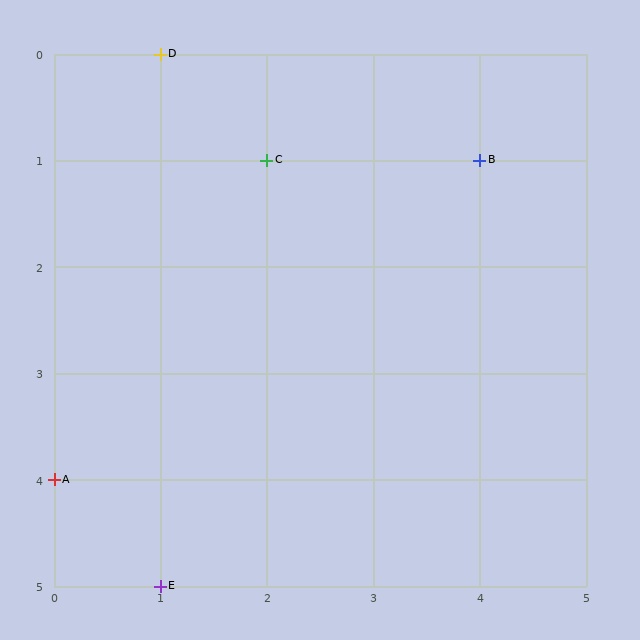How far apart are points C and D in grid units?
Points C and D are 1 column and 1 row apart (about 1.4 grid units diagonally).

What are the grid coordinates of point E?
Point E is at grid coordinates (1, 5).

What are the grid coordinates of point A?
Point A is at grid coordinates (0, 4).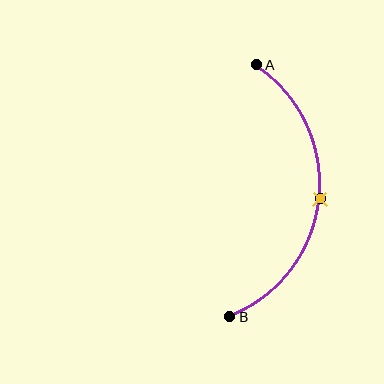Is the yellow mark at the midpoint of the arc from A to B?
Yes. The yellow mark lies on the arc at equal arc-length from both A and B — it is the arc midpoint.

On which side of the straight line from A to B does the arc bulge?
The arc bulges to the right of the straight line connecting A and B.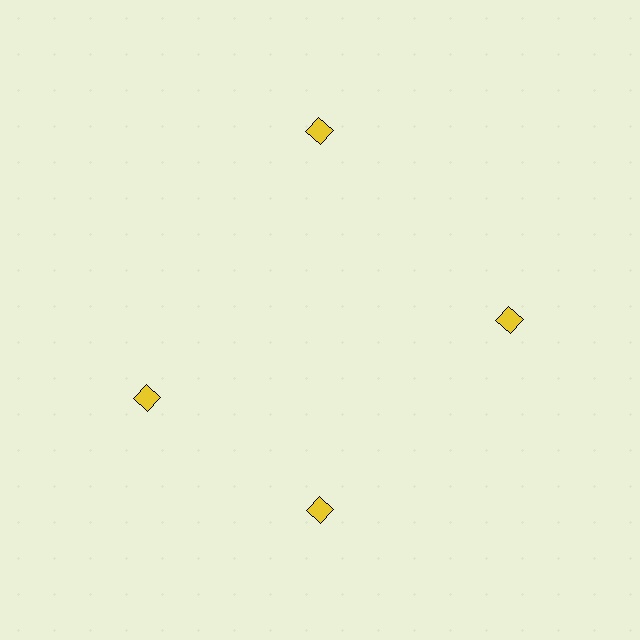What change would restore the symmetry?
The symmetry would be restored by rotating it back into even spacing with its neighbors so that all 4 squares sit at equal angles and equal distance from the center.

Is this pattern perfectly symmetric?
No. The 4 yellow squares are arranged in a ring, but one element near the 9 o'clock position is rotated out of alignment along the ring, breaking the 4-fold rotational symmetry.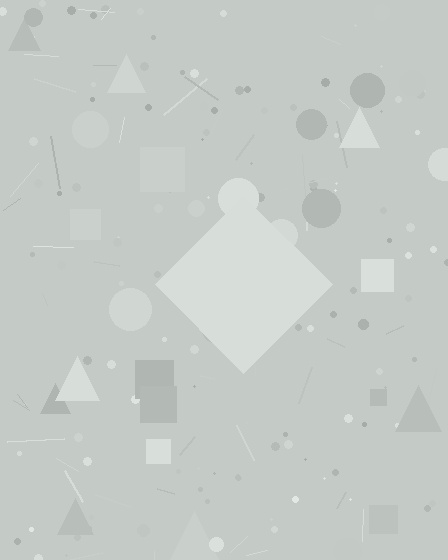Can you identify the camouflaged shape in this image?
The camouflaged shape is a diamond.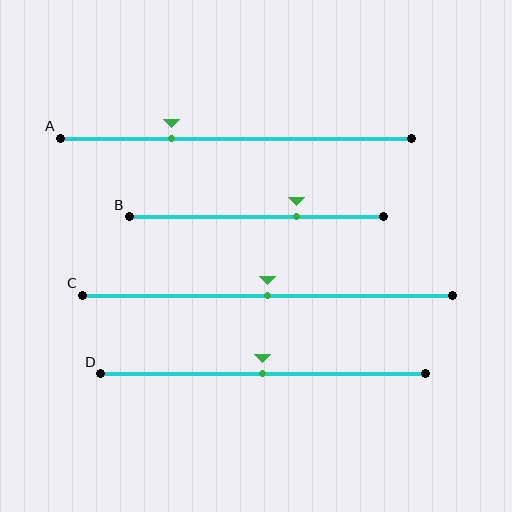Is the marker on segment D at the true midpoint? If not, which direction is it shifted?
Yes, the marker on segment D is at the true midpoint.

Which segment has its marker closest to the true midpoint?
Segment C has its marker closest to the true midpoint.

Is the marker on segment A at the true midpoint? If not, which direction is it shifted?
No, the marker on segment A is shifted to the left by about 18% of the segment length.